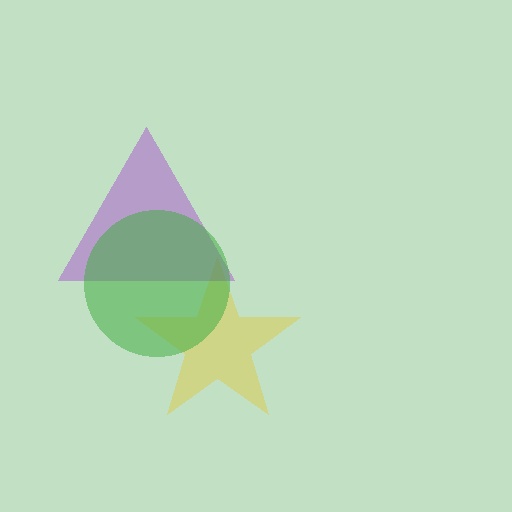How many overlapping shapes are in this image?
There are 3 overlapping shapes in the image.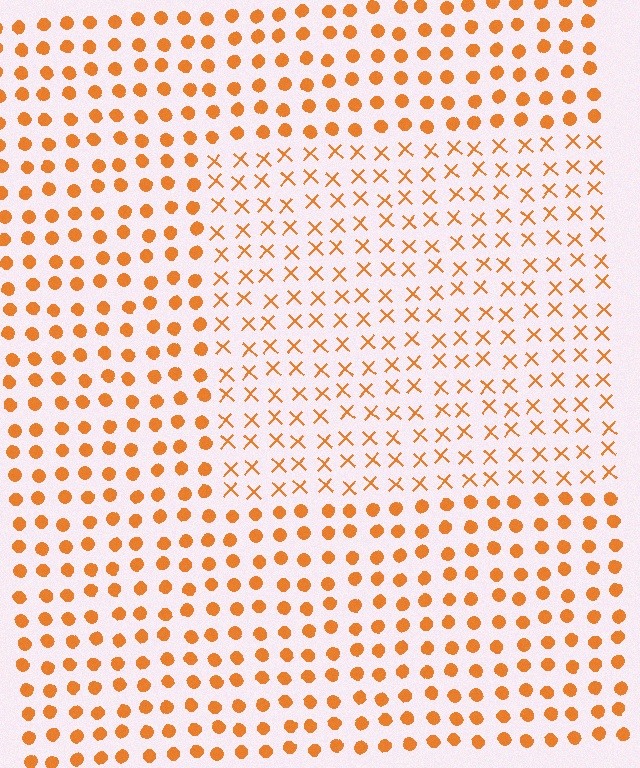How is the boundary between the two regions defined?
The boundary is defined by a change in element shape: X marks inside vs. circles outside. All elements share the same color and spacing.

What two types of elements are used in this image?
The image uses X marks inside the rectangle region and circles outside it.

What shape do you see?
I see a rectangle.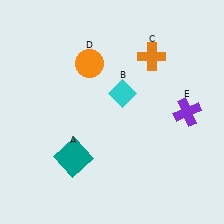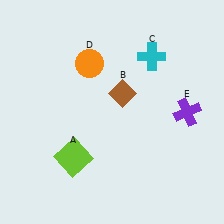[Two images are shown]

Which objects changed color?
A changed from teal to lime. B changed from cyan to brown. C changed from orange to cyan.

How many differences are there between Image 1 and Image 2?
There are 3 differences between the two images.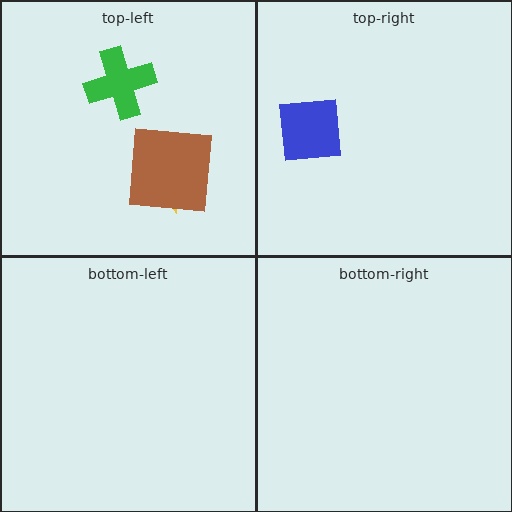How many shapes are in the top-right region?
1.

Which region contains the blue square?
The top-right region.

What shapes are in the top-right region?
The blue square.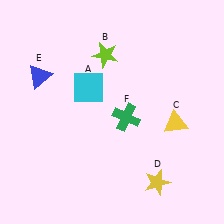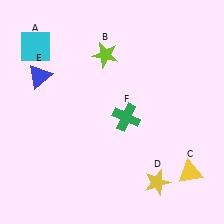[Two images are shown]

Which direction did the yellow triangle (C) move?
The yellow triangle (C) moved down.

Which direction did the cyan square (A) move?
The cyan square (A) moved left.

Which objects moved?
The objects that moved are: the cyan square (A), the yellow triangle (C).